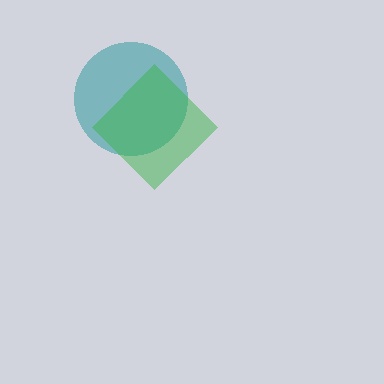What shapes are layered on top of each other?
The layered shapes are: a teal circle, a green diamond.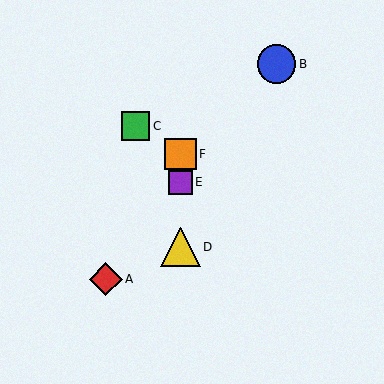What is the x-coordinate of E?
Object E is at x≈180.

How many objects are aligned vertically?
3 objects (D, E, F) are aligned vertically.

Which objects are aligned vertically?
Objects D, E, F are aligned vertically.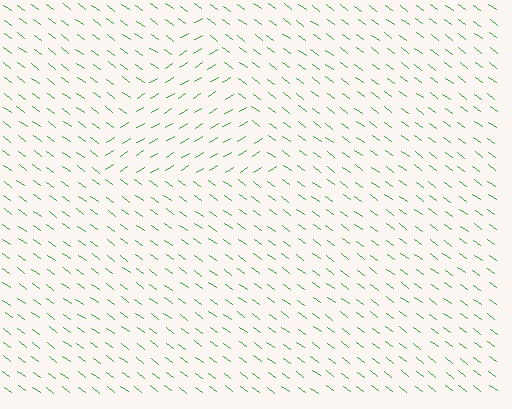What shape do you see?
I see a triangle.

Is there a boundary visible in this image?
Yes, there is a texture boundary formed by a change in line orientation.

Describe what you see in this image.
The image is filled with small green line segments. A triangle region in the image has lines oriented differently from the surrounding lines, creating a visible texture boundary.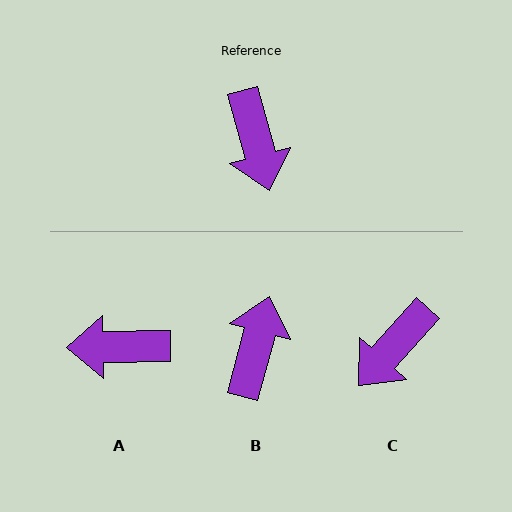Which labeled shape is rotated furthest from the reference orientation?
B, about 150 degrees away.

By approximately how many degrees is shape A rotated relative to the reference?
Approximately 104 degrees clockwise.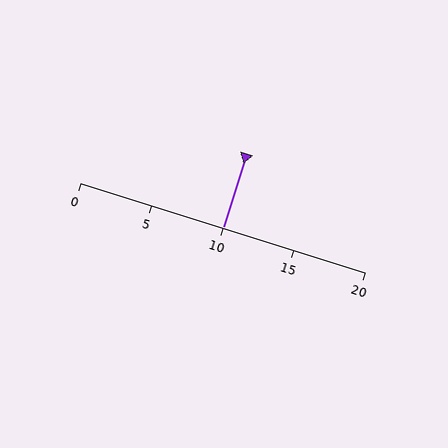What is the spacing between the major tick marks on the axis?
The major ticks are spaced 5 apart.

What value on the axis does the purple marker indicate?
The marker indicates approximately 10.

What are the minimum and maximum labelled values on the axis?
The axis runs from 0 to 20.